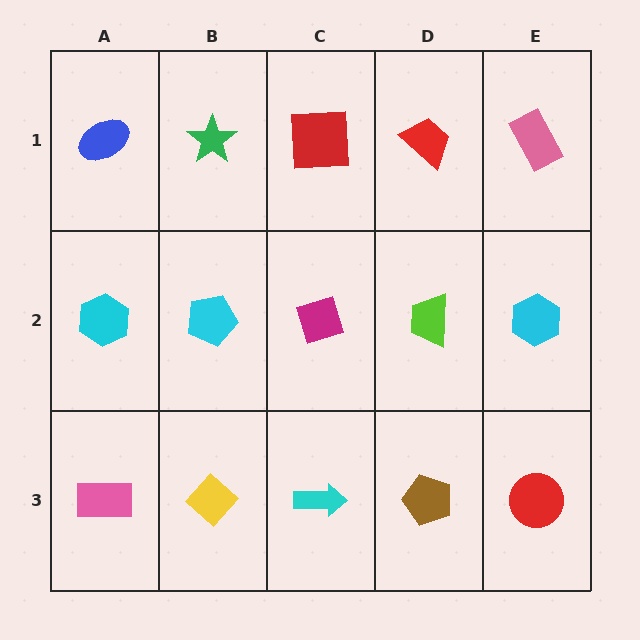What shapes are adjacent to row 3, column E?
A cyan hexagon (row 2, column E), a brown pentagon (row 3, column D).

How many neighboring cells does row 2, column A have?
3.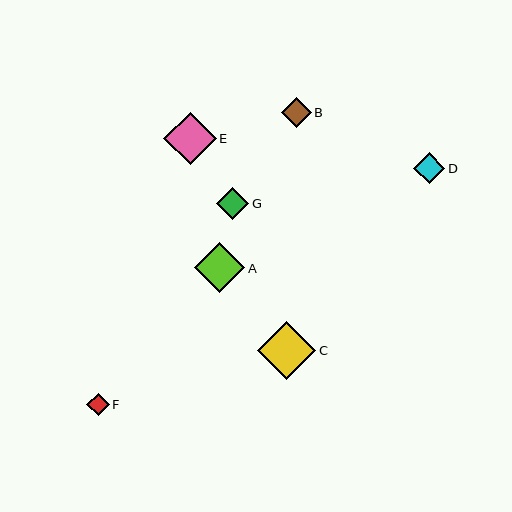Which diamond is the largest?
Diamond C is the largest with a size of approximately 58 pixels.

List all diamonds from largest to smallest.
From largest to smallest: C, E, A, G, D, B, F.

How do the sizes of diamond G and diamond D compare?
Diamond G and diamond D are approximately the same size.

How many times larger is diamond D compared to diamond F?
Diamond D is approximately 1.4 times the size of diamond F.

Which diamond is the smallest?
Diamond F is the smallest with a size of approximately 22 pixels.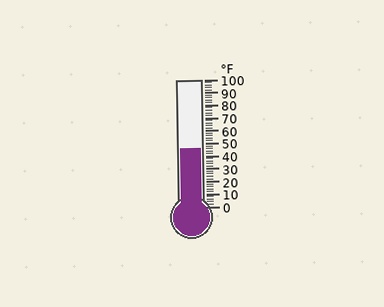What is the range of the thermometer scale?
The thermometer scale ranges from 0°F to 100°F.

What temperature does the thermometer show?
The thermometer shows approximately 46°F.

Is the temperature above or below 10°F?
The temperature is above 10°F.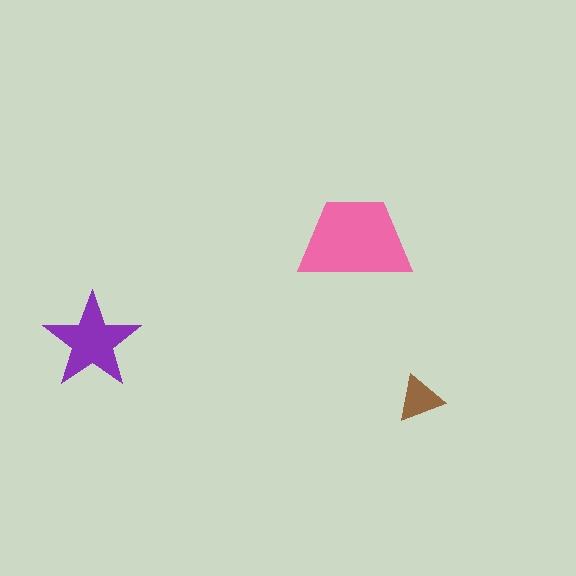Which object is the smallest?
The brown triangle.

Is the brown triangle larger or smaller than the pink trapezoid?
Smaller.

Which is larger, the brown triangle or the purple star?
The purple star.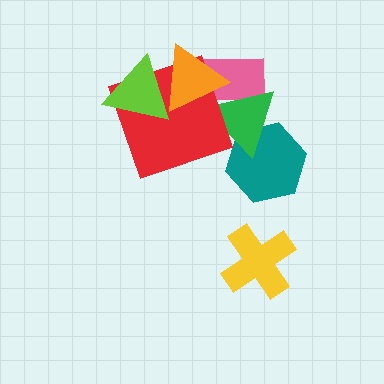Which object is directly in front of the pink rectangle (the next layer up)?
The green triangle is directly in front of the pink rectangle.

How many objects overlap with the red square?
4 objects overlap with the red square.